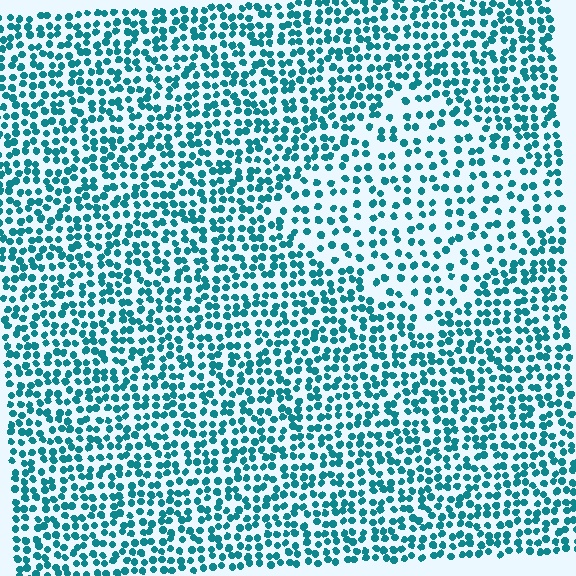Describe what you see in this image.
The image contains small teal elements arranged at two different densities. A diamond-shaped region is visible where the elements are less densely packed than the surrounding area.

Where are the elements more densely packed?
The elements are more densely packed outside the diamond boundary.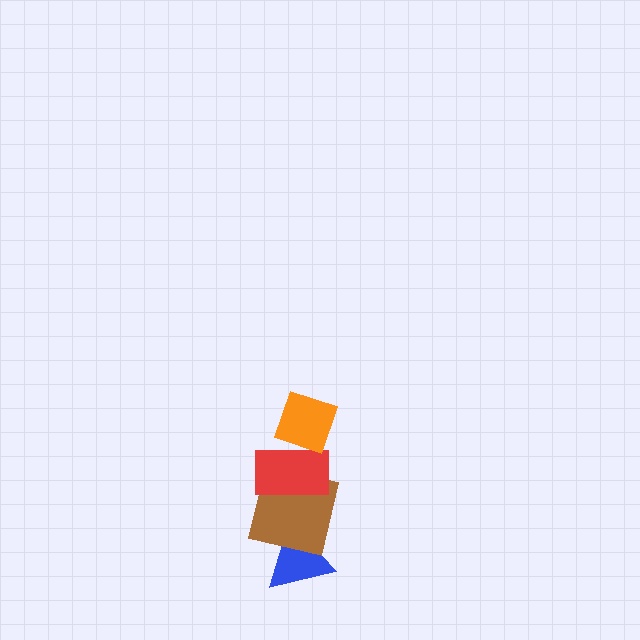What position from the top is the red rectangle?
The red rectangle is 2nd from the top.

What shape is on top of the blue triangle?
The brown square is on top of the blue triangle.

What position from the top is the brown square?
The brown square is 3rd from the top.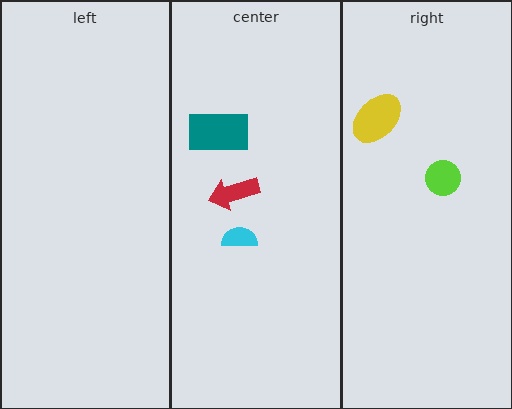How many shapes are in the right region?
2.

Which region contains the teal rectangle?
The center region.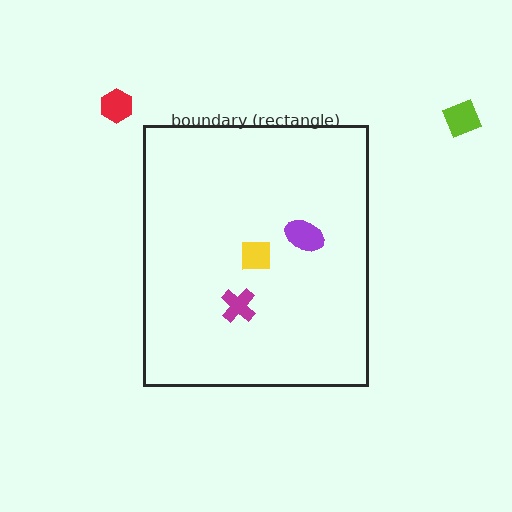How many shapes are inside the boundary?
3 inside, 2 outside.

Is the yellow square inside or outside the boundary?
Inside.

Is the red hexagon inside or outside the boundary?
Outside.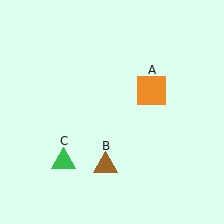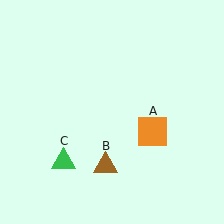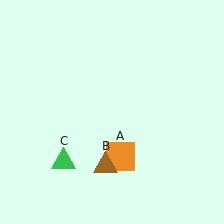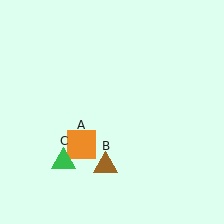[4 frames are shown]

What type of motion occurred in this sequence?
The orange square (object A) rotated clockwise around the center of the scene.